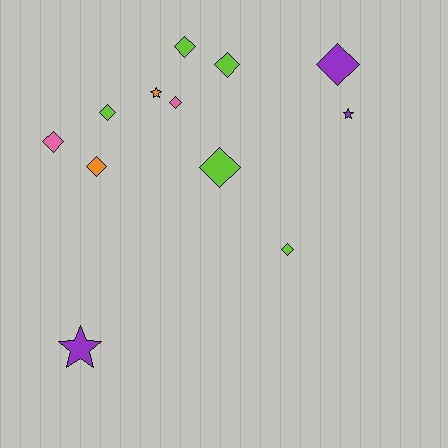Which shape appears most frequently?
Diamond, with 9 objects.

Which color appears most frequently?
Lime, with 5 objects.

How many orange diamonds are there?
There is 1 orange diamond.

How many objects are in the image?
There are 12 objects.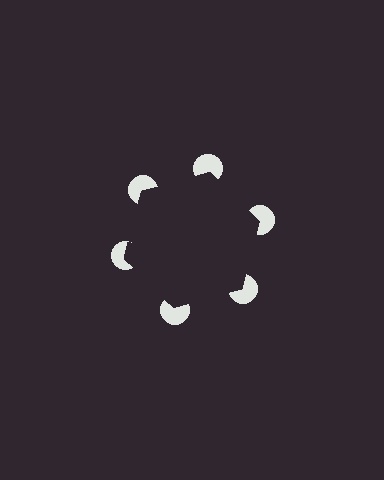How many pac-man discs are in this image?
There are 6 — one at each vertex of the illusory hexagon.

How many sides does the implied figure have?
6 sides.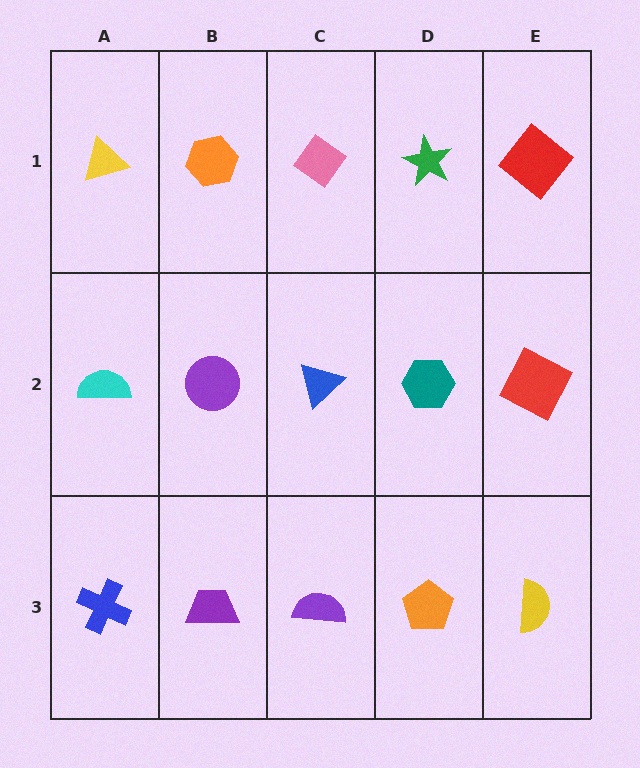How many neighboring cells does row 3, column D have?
3.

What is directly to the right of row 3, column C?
An orange pentagon.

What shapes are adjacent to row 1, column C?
A blue triangle (row 2, column C), an orange hexagon (row 1, column B), a green star (row 1, column D).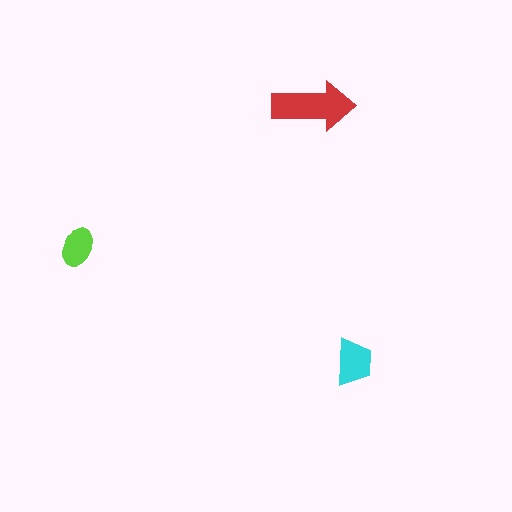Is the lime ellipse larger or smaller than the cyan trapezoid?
Smaller.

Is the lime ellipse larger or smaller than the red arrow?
Smaller.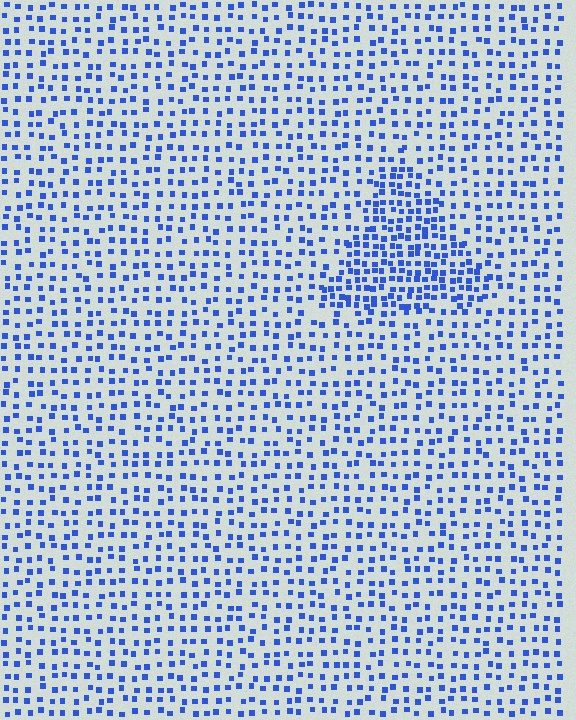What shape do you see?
I see a triangle.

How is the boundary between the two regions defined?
The boundary is defined by a change in element density (approximately 1.9x ratio). All elements are the same color, size, and shape.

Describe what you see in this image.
The image contains small blue elements arranged at two different densities. A triangle-shaped region is visible where the elements are more densely packed than the surrounding area.